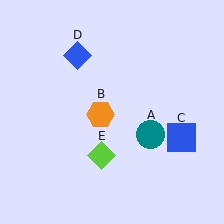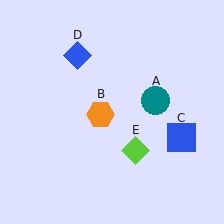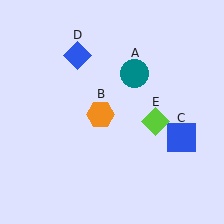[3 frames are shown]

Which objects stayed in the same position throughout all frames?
Orange hexagon (object B) and blue square (object C) and blue diamond (object D) remained stationary.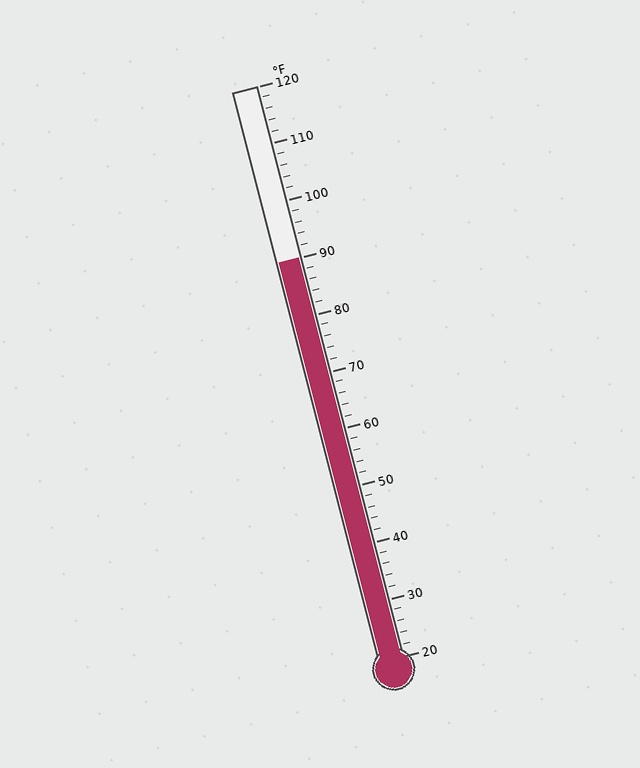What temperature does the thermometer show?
The thermometer shows approximately 90°F.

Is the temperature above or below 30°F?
The temperature is above 30°F.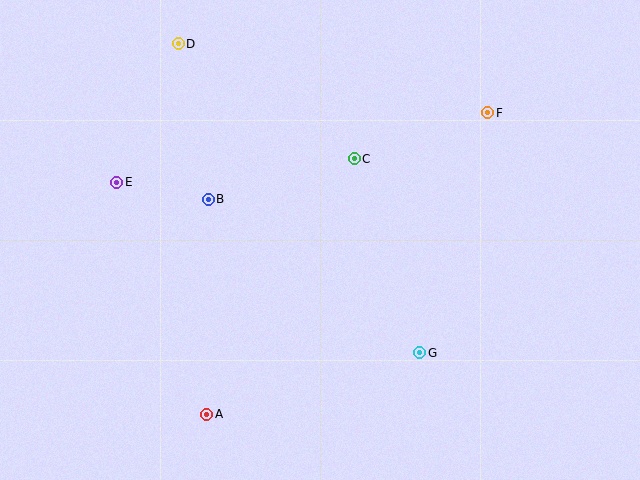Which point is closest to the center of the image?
Point C at (354, 159) is closest to the center.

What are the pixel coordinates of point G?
Point G is at (420, 353).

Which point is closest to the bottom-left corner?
Point A is closest to the bottom-left corner.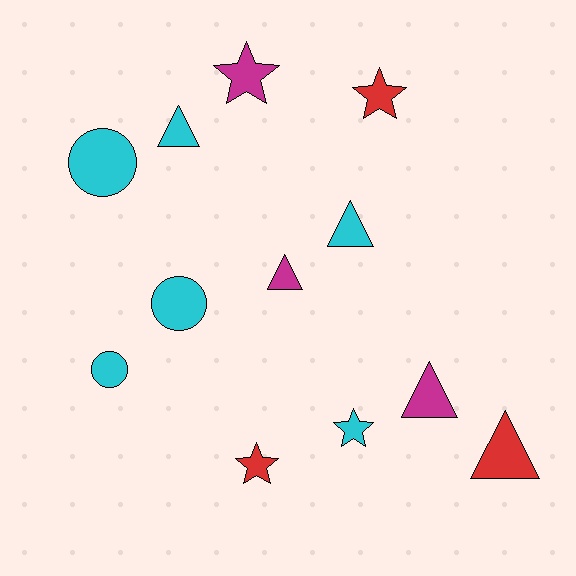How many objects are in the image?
There are 12 objects.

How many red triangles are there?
There is 1 red triangle.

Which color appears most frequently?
Cyan, with 6 objects.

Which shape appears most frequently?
Triangle, with 5 objects.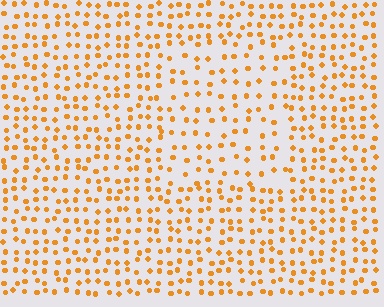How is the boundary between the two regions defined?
The boundary is defined by a change in element density (approximately 1.5x ratio). All elements are the same color, size, and shape.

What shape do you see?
I see a rectangle.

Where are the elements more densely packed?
The elements are more densely packed outside the rectangle boundary.